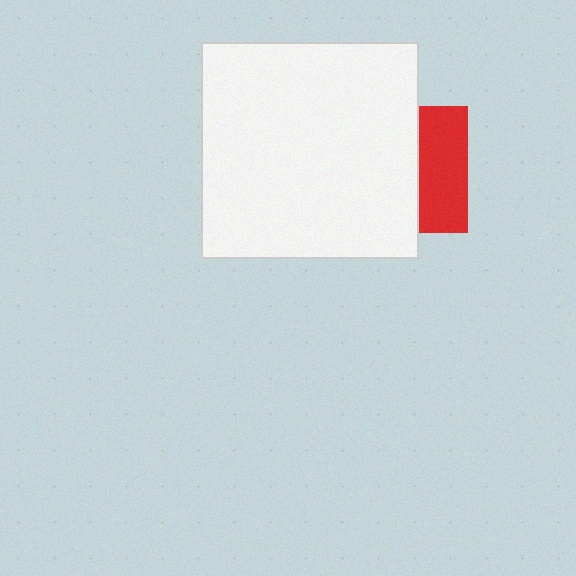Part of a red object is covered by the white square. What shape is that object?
It is a square.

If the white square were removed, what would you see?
You would see the complete red square.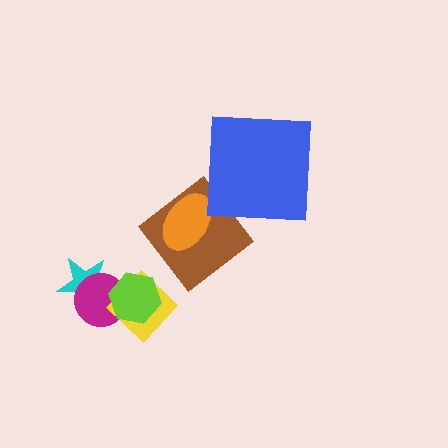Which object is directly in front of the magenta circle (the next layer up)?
The yellow diamond is directly in front of the magenta circle.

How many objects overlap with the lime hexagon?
2 objects overlap with the lime hexagon.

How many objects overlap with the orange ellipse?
1 object overlaps with the orange ellipse.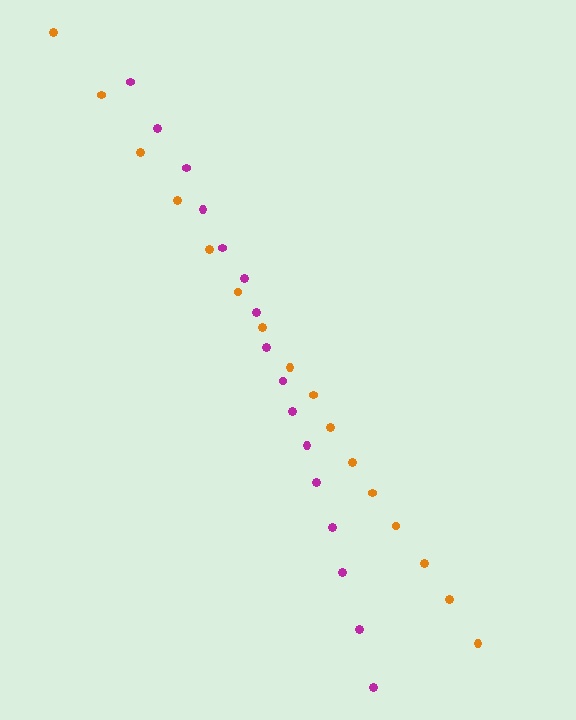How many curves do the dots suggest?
There are 2 distinct paths.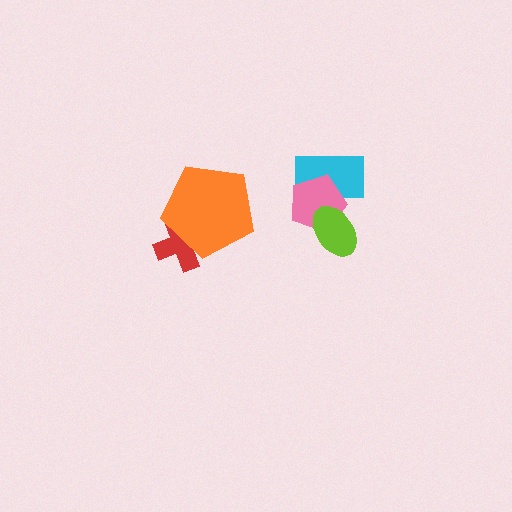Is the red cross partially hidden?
Yes, it is partially covered by another shape.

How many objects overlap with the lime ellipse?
2 objects overlap with the lime ellipse.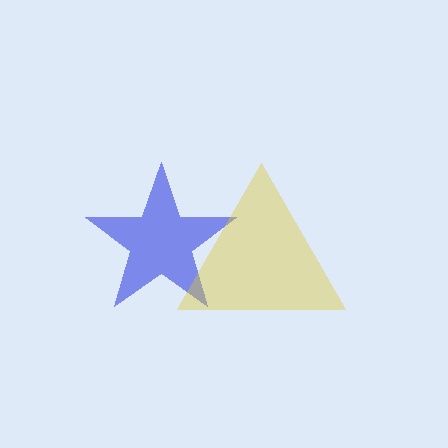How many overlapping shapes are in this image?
There are 2 overlapping shapes in the image.